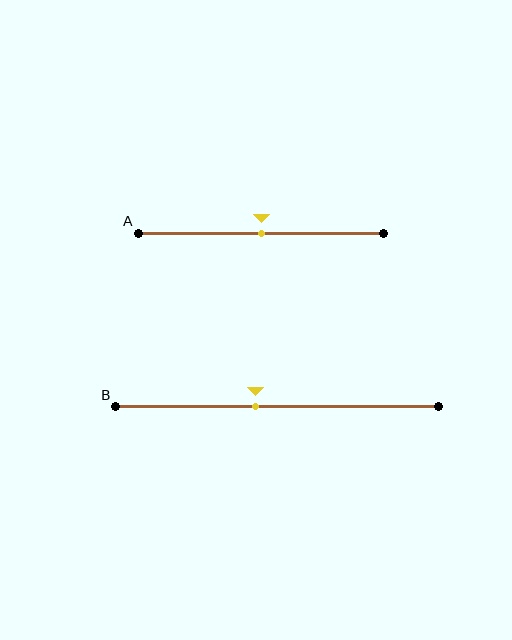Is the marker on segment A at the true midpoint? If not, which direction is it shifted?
Yes, the marker on segment A is at the true midpoint.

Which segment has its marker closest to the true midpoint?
Segment A has its marker closest to the true midpoint.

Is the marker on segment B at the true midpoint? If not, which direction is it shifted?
No, the marker on segment B is shifted to the left by about 7% of the segment length.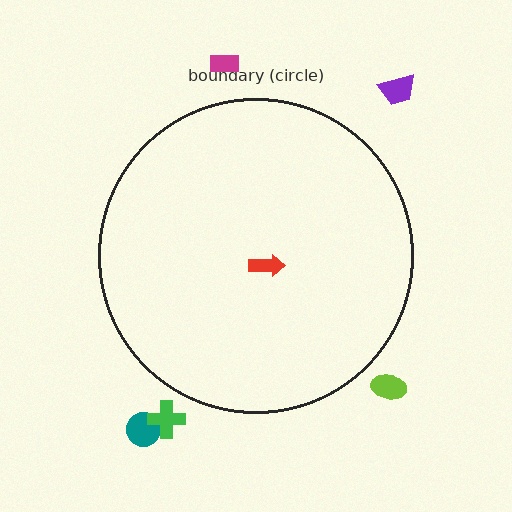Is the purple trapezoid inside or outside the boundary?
Outside.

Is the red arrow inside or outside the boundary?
Inside.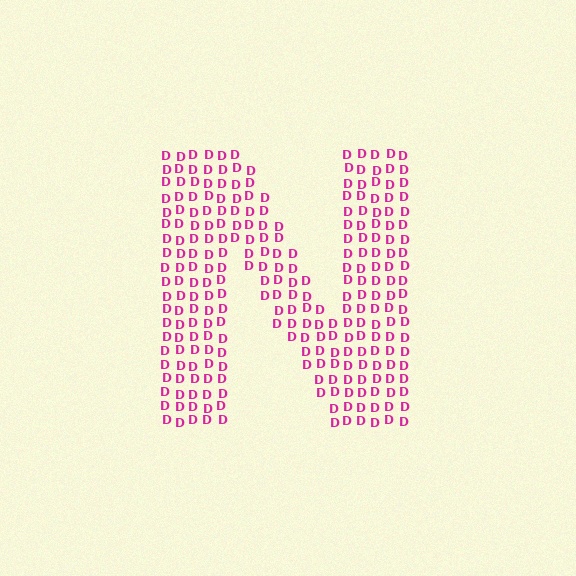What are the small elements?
The small elements are letter D's.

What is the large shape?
The large shape is the letter N.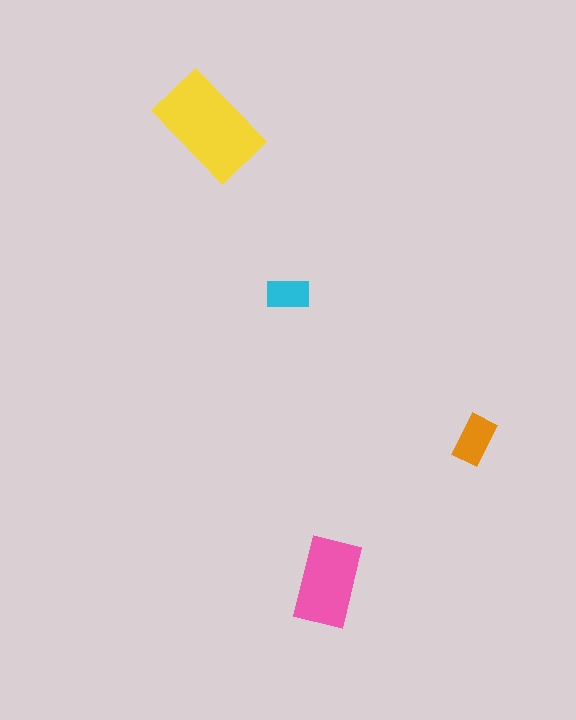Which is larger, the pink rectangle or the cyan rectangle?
The pink one.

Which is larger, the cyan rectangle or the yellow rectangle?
The yellow one.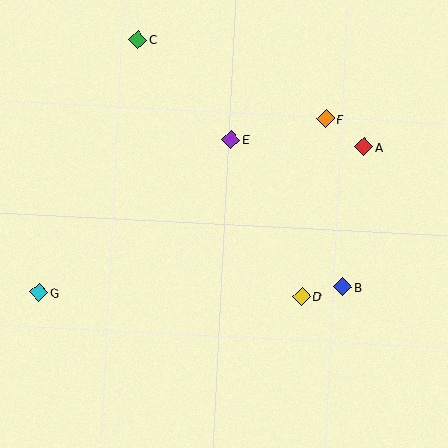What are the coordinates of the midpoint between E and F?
The midpoint between E and F is at (278, 129).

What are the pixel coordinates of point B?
Point B is at (343, 287).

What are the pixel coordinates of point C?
Point C is at (138, 39).